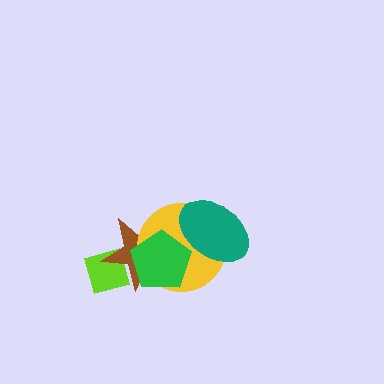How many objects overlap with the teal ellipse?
2 objects overlap with the teal ellipse.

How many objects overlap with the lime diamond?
1 object overlaps with the lime diamond.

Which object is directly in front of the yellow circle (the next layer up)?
The green pentagon is directly in front of the yellow circle.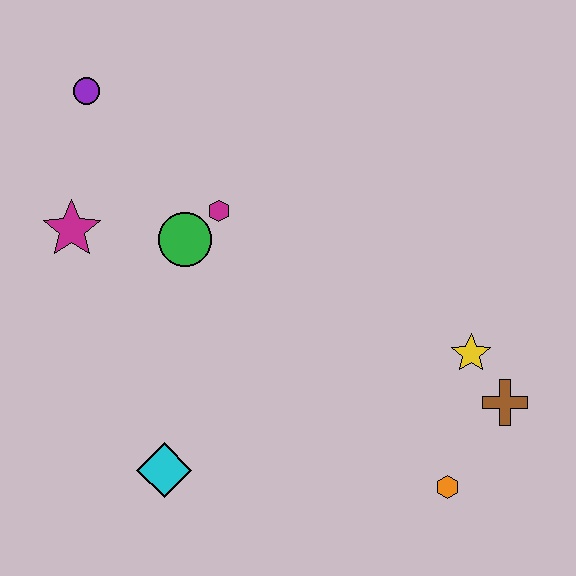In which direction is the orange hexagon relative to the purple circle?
The orange hexagon is below the purple circle.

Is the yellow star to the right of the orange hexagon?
Yes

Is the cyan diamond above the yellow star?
No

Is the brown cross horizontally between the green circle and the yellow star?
No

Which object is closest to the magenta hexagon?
The green circle is closest to the magenta hexagon.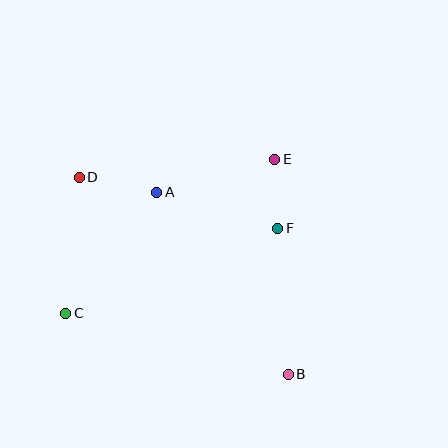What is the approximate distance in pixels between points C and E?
The distance between C and E is approximately 259 pixels.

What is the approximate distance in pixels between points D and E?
The distance between D and E is approximately 196 pixels.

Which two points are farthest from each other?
Points B and D are farthest from each other.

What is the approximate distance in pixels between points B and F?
The distance between B and F is approximately 147 pixels.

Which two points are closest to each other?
Points E and F are closest to each other.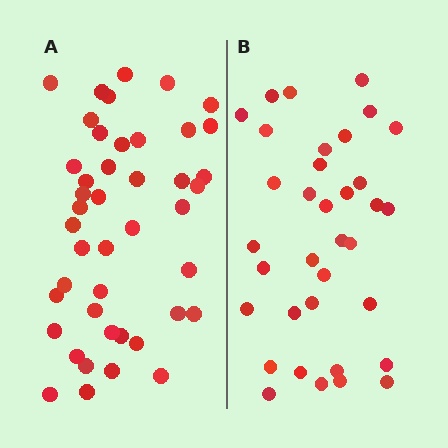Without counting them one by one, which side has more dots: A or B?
Region A (the left region) has more dots.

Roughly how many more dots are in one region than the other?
Region A has roughly 8 or so more dots than region B.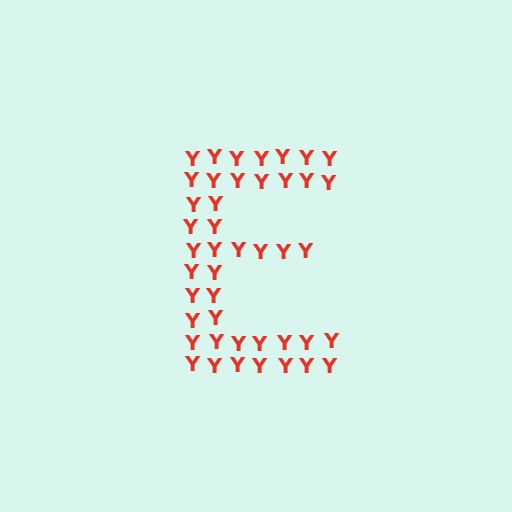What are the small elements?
The small elements are letter Y's.